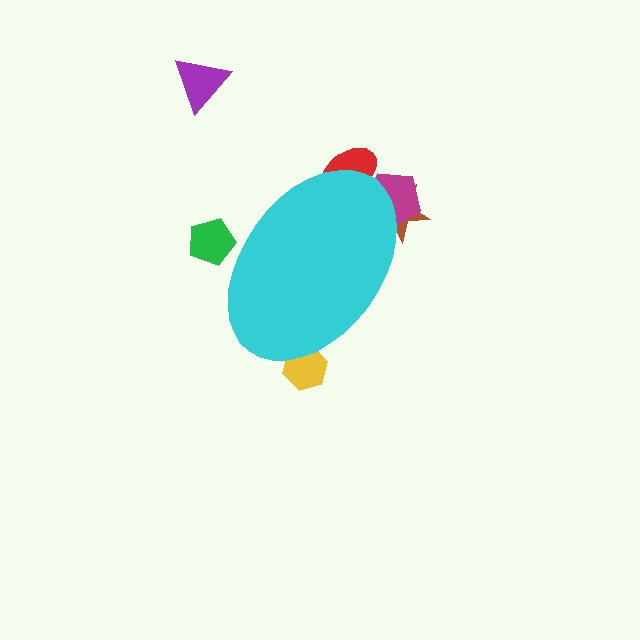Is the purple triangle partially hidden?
No, the purple triangle is fully visible.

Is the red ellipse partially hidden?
Yes, the red ellipse is partially hidden behind the cyan ellipse.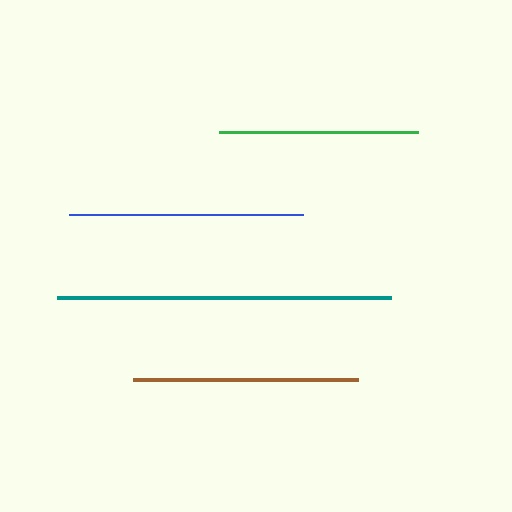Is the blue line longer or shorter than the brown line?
The blue line is longer than the brown line.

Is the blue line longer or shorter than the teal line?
The teal line is longer than the blue line.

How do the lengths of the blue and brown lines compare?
The blue and brown lines are approximately the same length.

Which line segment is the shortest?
The green line is the shortest at approximately 199 pixels.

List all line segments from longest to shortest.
From longest to shortest: teal, blue, brown, green.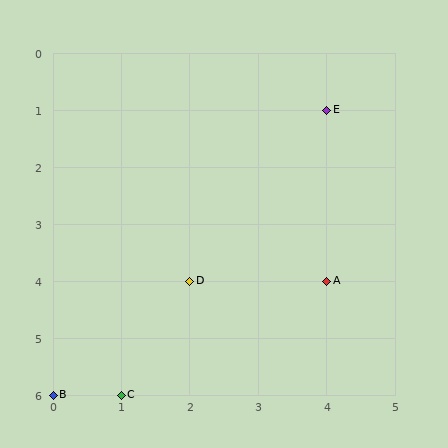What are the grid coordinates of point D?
Point D is at grid coordinates (2, 4).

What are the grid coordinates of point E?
Point E is at grid coordinates (4, 1).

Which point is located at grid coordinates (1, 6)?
Point C is at (1, 6).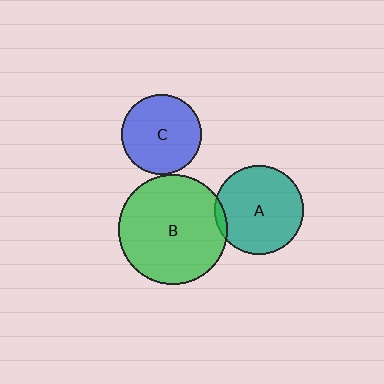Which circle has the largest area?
Circle B (green).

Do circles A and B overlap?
Yes.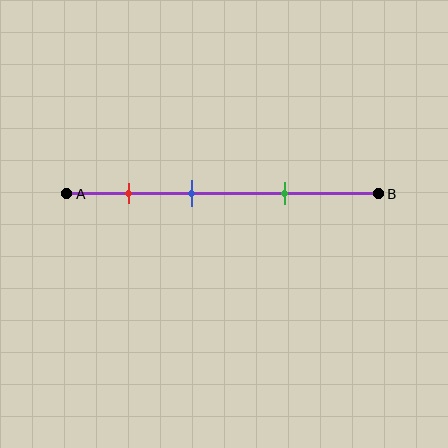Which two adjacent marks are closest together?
The red and blue marks are the closest adjacent pair.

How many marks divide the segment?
There are 3 marks dividing the segment.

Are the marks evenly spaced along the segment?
Yes, the marks are approximately evenly spaced.